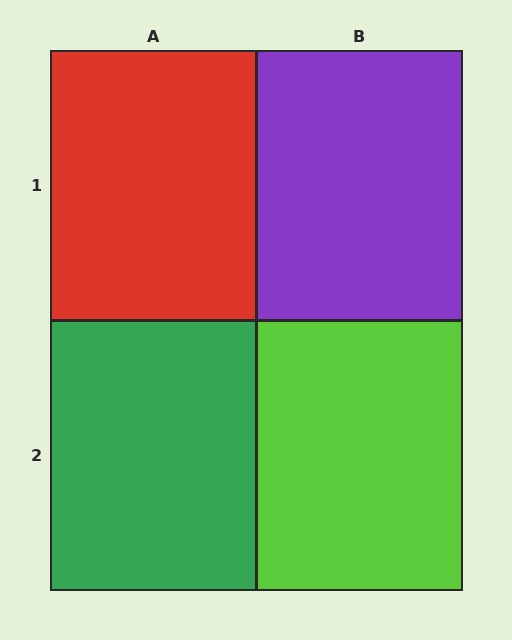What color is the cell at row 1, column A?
Red.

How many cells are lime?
1 cell is lime.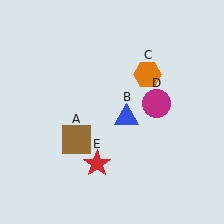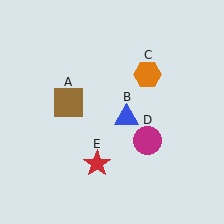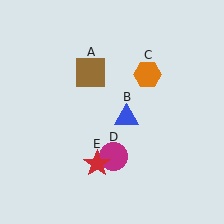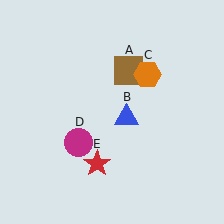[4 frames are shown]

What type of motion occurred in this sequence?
The brown square (object A), magenta circle (object D) rotated clockwise around the center of the scene.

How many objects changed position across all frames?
2 objects changed position: brown square (object A), magenta circle (object D).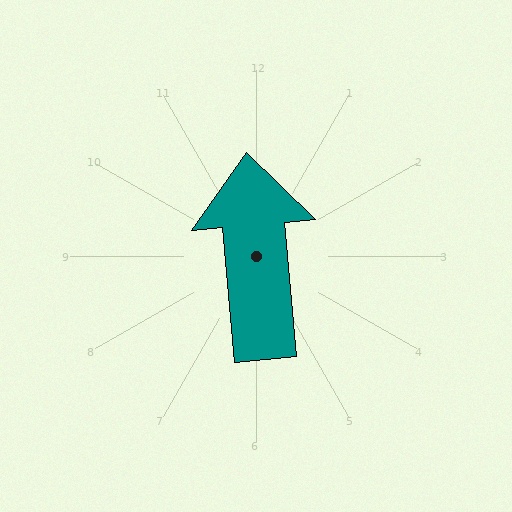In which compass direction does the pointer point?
North.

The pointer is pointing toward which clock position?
Roughly 12 o'clock.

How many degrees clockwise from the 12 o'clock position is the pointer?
Approximately 355 degrees.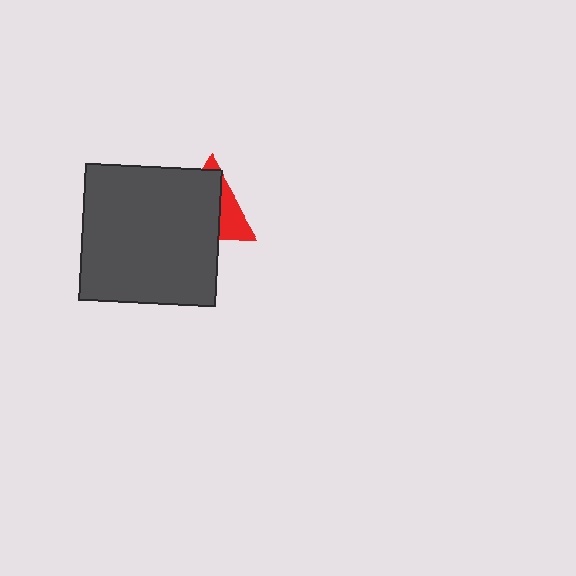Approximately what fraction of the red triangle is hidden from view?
Roughly 67% of the red triangle is hidden behind the dark gray square.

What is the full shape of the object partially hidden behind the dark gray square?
The partially hidden object is a red triangle.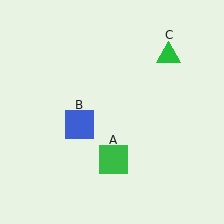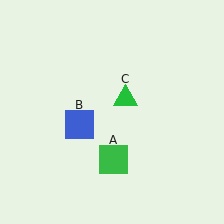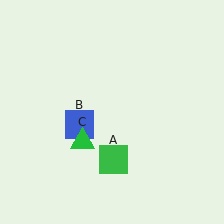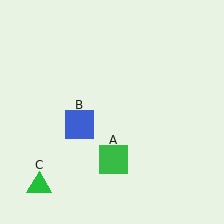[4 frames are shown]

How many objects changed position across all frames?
1 object changed position: green triangle (object C).